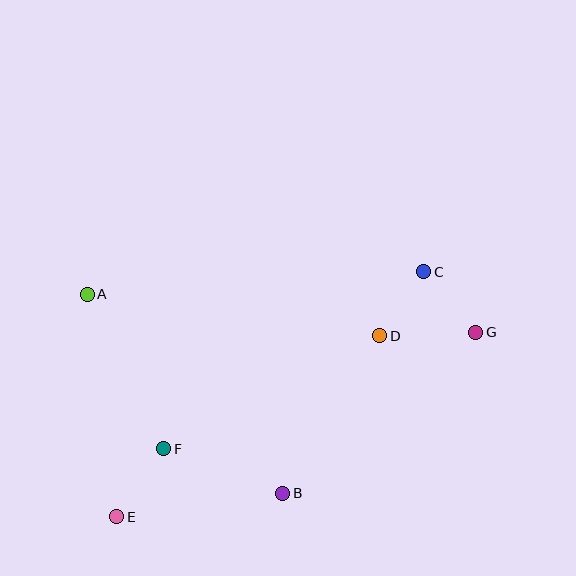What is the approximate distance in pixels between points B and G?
The distance between B and G is approximately 251 pixels.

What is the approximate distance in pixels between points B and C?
The distance between B and C is approximately 262 pixels.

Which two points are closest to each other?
Points C and D are closest to each other.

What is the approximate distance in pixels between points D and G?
The distance between D and G is approximately 96 pixels.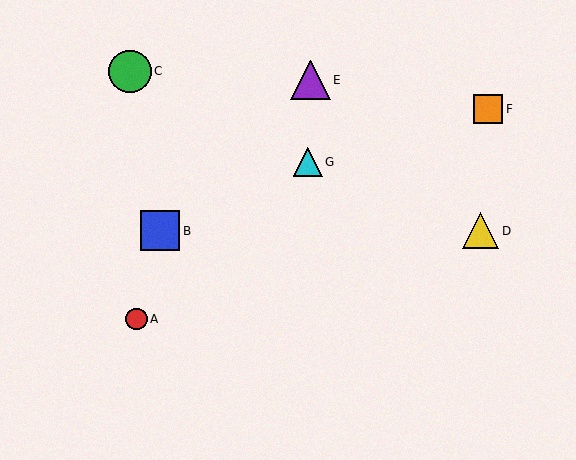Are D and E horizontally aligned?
No, D is at y≈231 and E is at y≈80.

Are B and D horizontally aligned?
Yes, both are at y≈231.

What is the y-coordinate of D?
Object D is at y≈231.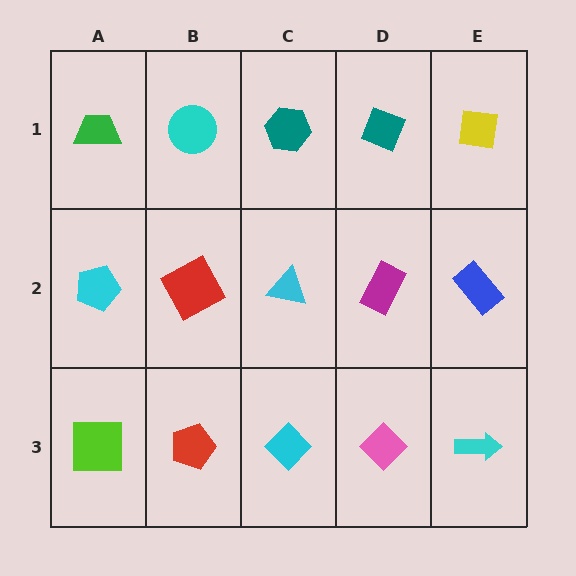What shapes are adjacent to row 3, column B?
A red square (row 2, column B), a lime square (row 3, column A), a cyan diamond (row 3, column C).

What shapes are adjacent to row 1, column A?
A cyan pentagon (row 2, column A), a cyan circle (row 1, column B).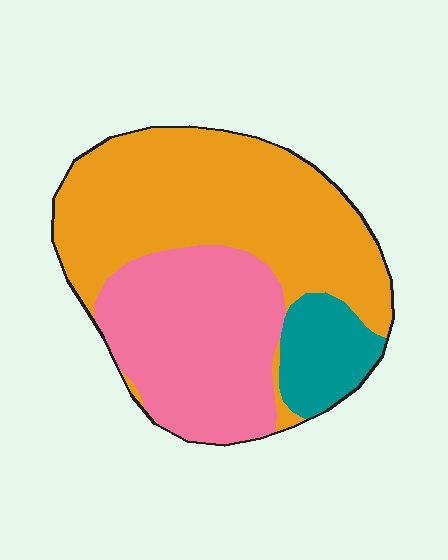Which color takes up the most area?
Orange, at roughly 50%.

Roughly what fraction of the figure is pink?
Pink covers about 35% of the figure.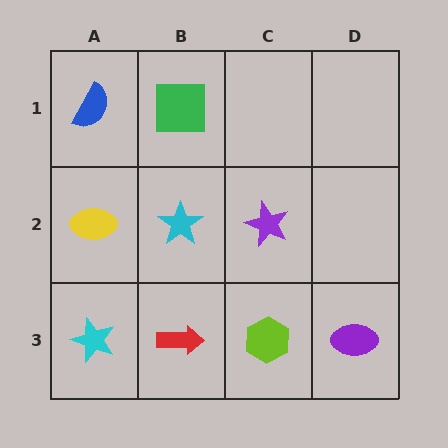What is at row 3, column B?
A red arrow.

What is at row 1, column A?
A blue semicircle.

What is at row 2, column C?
A purple star.